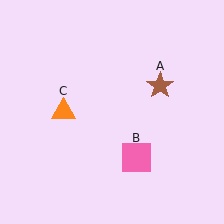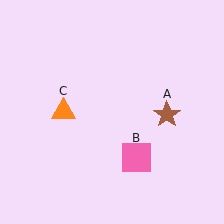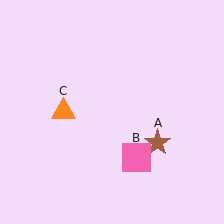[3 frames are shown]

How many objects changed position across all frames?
1 object changed position: brown star (object A).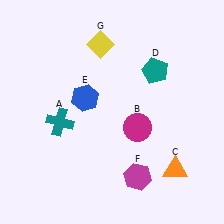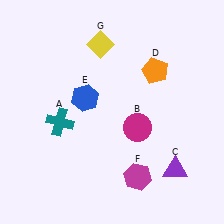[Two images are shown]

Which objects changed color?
C changed from orange to purple. D changed from teal to orange.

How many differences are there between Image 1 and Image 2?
There are 2 differences between the two images.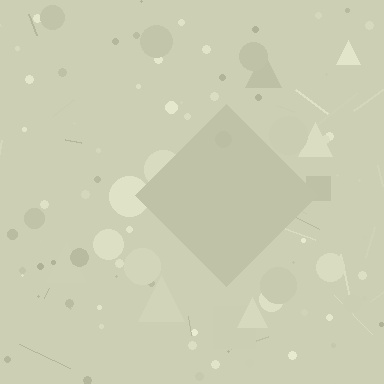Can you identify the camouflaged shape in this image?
The camouflaged shape is a diamond.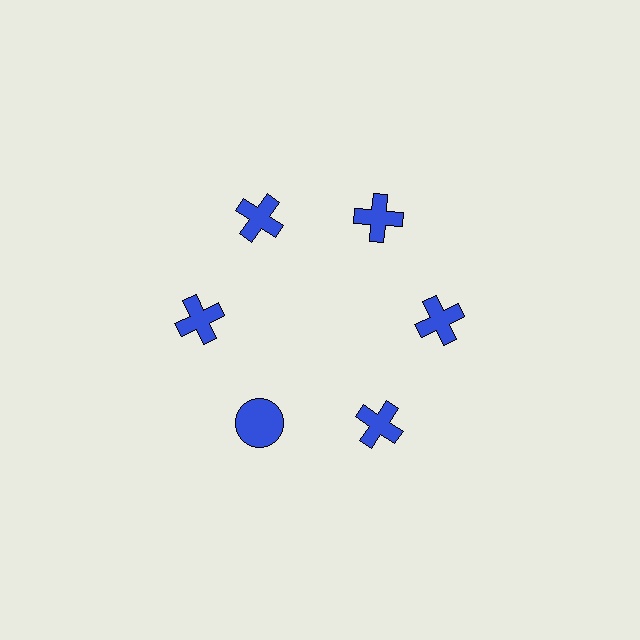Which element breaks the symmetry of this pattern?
The blue circle at roughly the 7 o'clock position breaks the symmetry. All other shapes are blue crosses.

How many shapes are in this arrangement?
There are 6 shapes arranged in a ring pattern.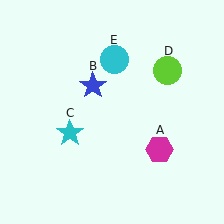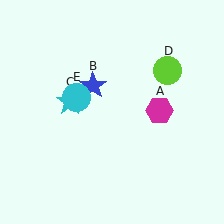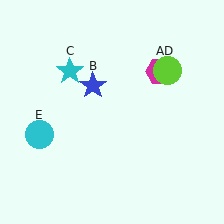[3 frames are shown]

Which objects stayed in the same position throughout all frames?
Blue star (object B) and lime circle (object D) remained stationary.